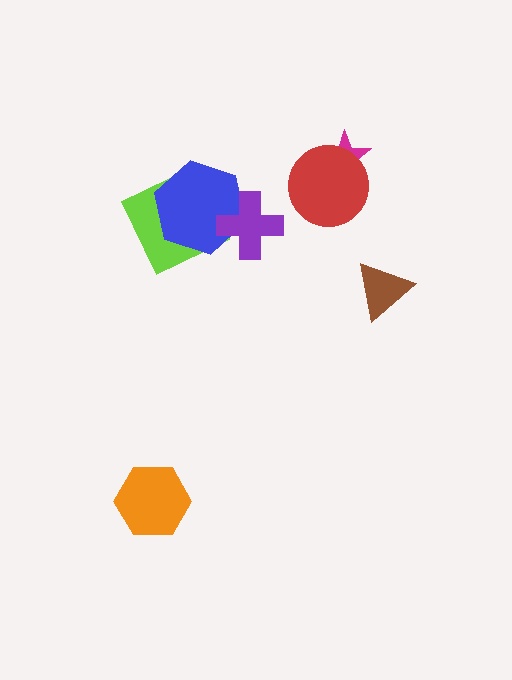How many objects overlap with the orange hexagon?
0 objects overlap with the orange hexagon.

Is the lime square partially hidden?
Yes, it is partially covered by another shape.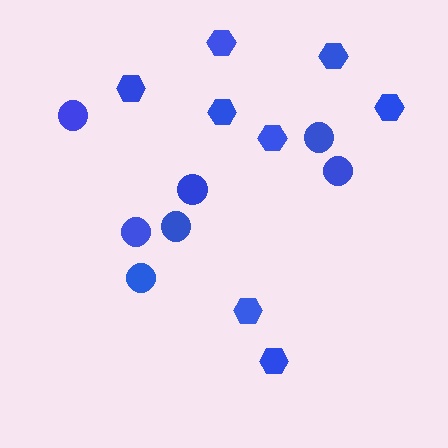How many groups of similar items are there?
There are 2 groups: one group of hexagons (8) and one group of circles (7).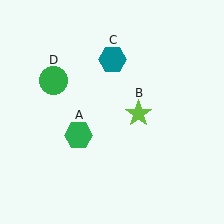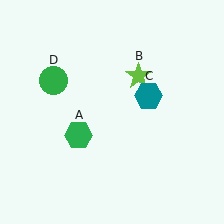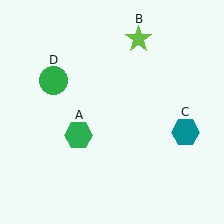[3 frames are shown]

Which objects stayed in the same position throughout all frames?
Green hexagon (object A) and green circle (object D) remained stationary.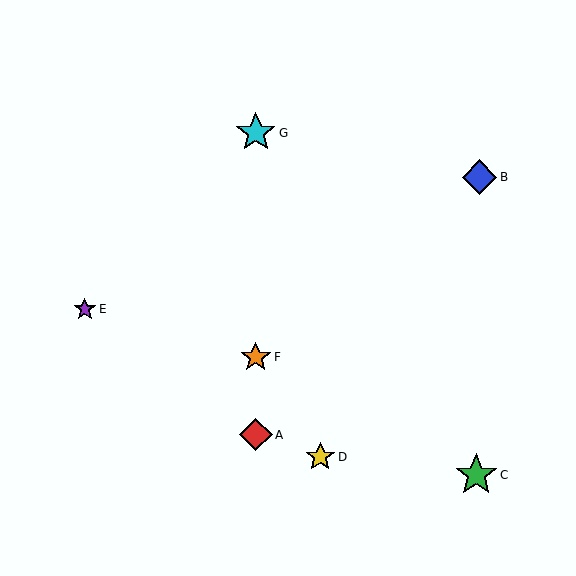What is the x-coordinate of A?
Object A is at x≈256.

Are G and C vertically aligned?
No, G is at x≈256 and C is at x≈476.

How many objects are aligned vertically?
3 objects (A, F, G) are aligned vertically.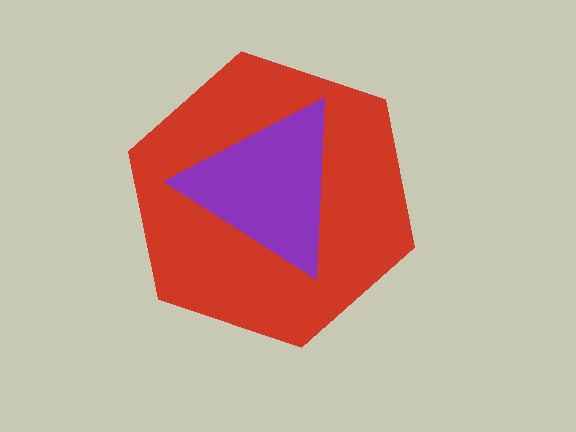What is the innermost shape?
The purple triangle.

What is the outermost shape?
The red hexagon.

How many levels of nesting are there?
2.